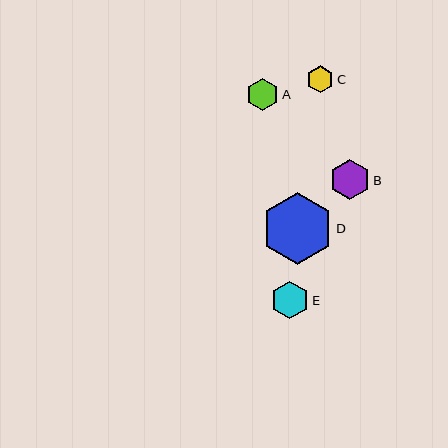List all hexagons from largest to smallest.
From largest to smallest: D, B, E, A, C.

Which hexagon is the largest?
Hexagon D is the largest with a size of approximately 71 pixels.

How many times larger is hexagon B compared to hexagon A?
Hexagon B is approximately 1.2 times the size of hexagon A.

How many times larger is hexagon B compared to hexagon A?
Hexagon B is approximately 1.2 times the size of hexagon A.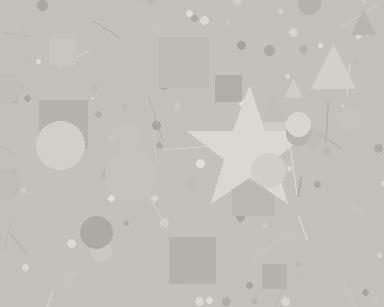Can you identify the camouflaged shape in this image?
The camouflaged shape is a star.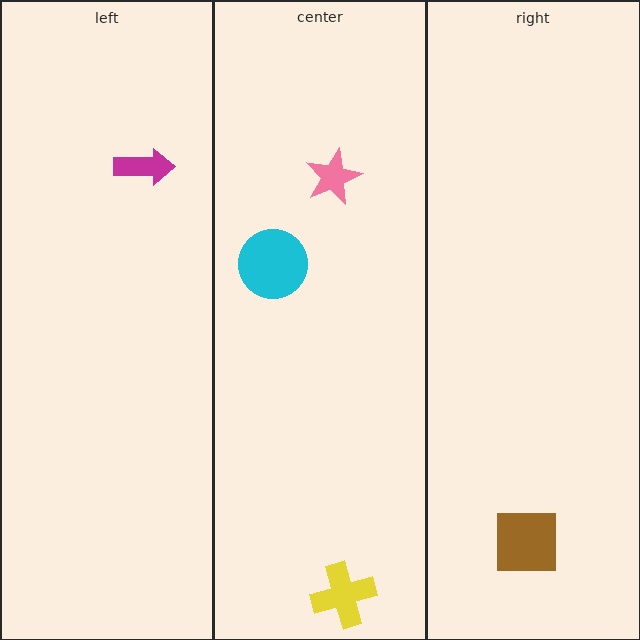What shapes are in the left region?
The magenta arrow.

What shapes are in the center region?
The pink star, the yellow cross, the cyan circle.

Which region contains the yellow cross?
The center region.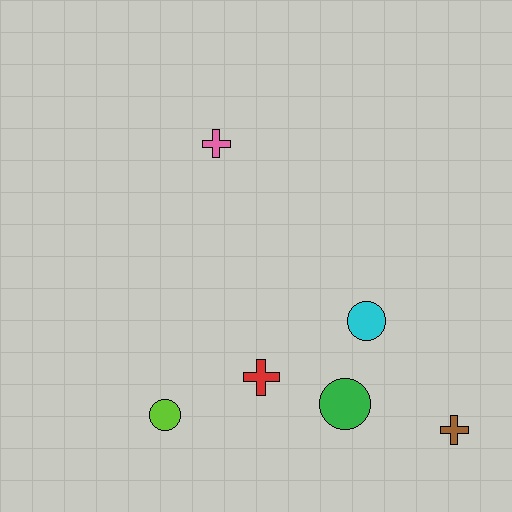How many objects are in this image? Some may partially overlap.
There are 6 objects.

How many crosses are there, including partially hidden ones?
There are 3 crosses.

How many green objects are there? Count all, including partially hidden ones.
There is 1 green object.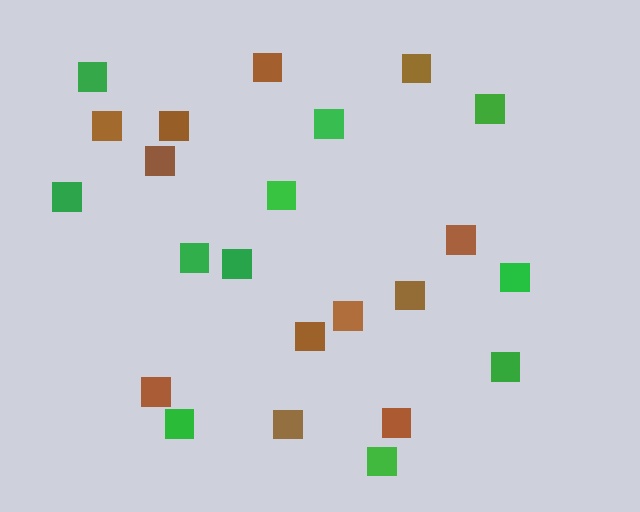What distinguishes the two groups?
There are 2 groups: one group of green squares (11) and one group of brown squares (12).